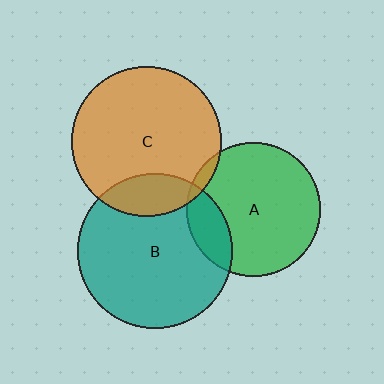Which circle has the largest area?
Circle B (teal).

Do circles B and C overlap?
Yes.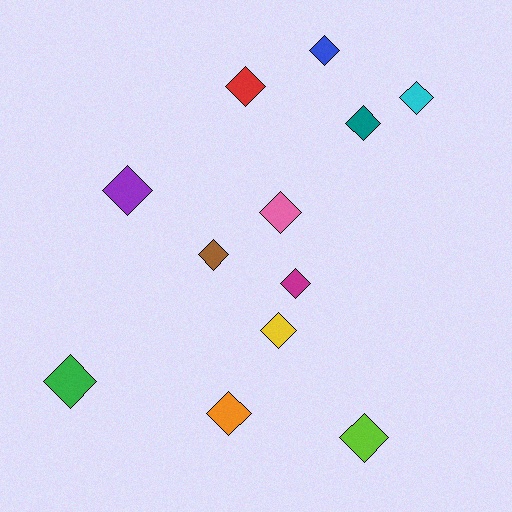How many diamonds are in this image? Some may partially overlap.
There are 12 diamonds.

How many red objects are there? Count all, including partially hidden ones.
There is 1 red object.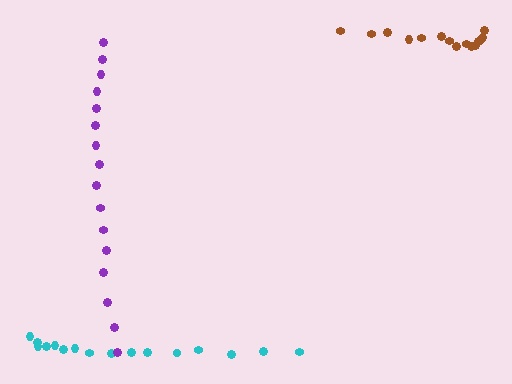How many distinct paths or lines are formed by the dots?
There are 3 distinct paths.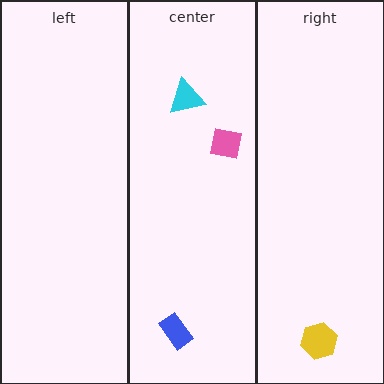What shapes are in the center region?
The pink square, the cyan triangle, the blue rectangle.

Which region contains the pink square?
The center region.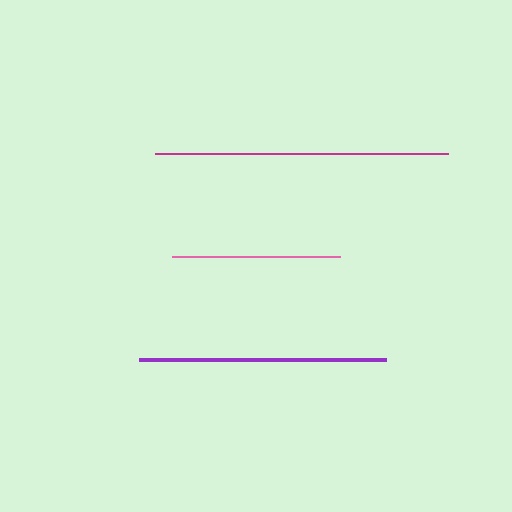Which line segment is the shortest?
The pink line is the shortest at approximately 169 pixels.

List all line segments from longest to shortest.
From longest to shortest: magenta, purple, pink.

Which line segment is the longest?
The magenta line is the longest at approximately 294 pixels.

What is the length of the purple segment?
The purple segment is approximately 247 pixels long.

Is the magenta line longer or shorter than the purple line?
The magenta line is longer than the purple line.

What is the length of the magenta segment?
The magenta segment is approximately 294 pixels long.